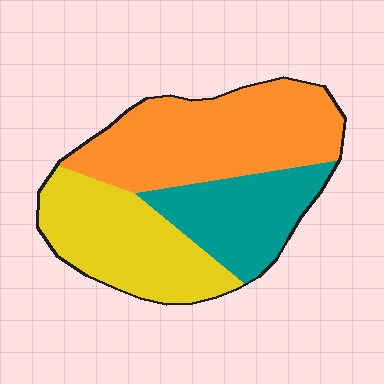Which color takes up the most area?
Orange, at roughly 45%.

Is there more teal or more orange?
Orange.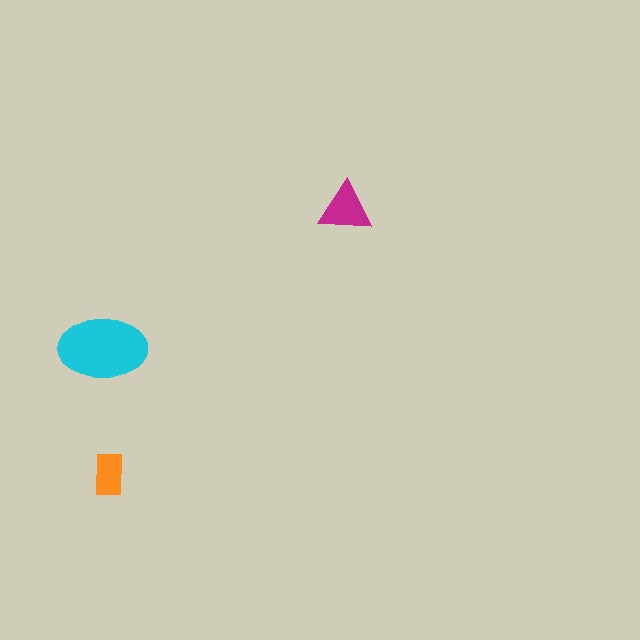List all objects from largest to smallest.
The cyan ellipse, the magenta triangle, the orange rectangle.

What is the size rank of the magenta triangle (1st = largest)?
2nd.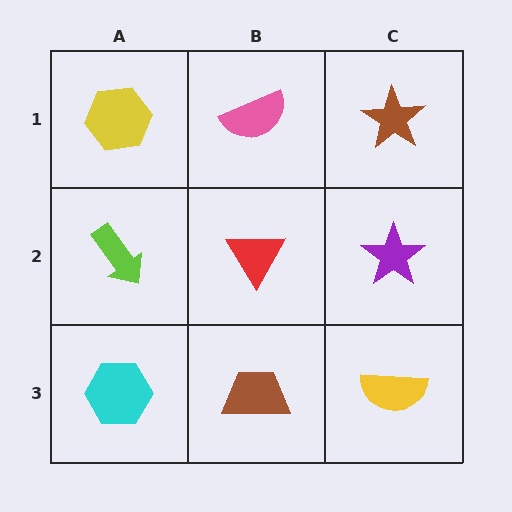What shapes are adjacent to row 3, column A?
A lime arrow (row 2, column A), a brown trapezoid (row 3, column B).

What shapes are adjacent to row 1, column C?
A purple star (row 2, column C), a pink semicircle (row 1, column B).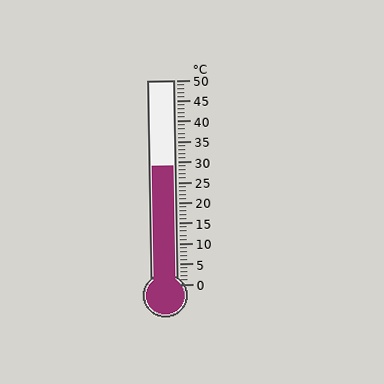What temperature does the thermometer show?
The thermometer shows approximately 29°C.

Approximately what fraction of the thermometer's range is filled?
The thermometer is filled to approximately 60% of its range.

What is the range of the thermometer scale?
The thermometer scale ranges from 0°C to 50°C.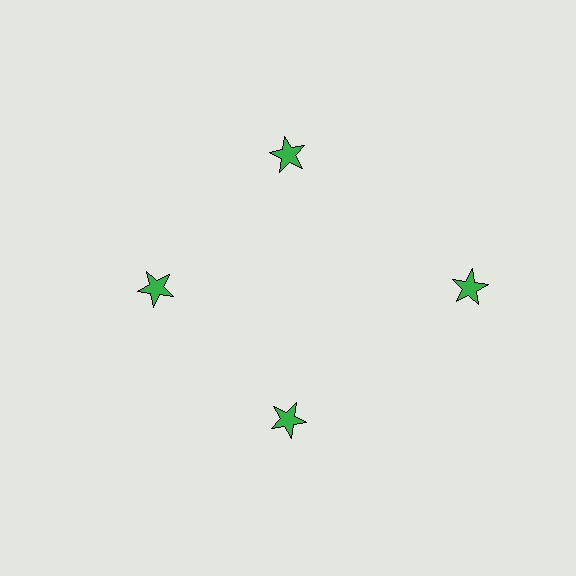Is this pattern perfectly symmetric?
No. The 4 green stars are arranged in a ring, but one element near the 3 o'clock position is pushed outward from the center, breaking the 4-fold rotational symmetry.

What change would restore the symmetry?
The symmetry would be restored by moving it inward, back onto the ring so that all 4 stars sit at equal angles and equal distance from the center.